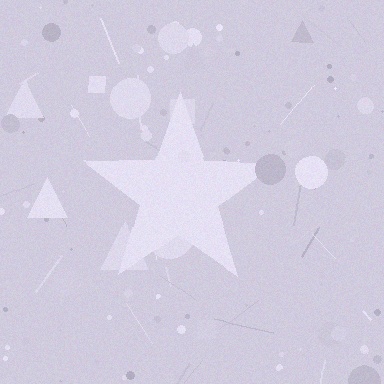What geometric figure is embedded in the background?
A star is embedded in the background.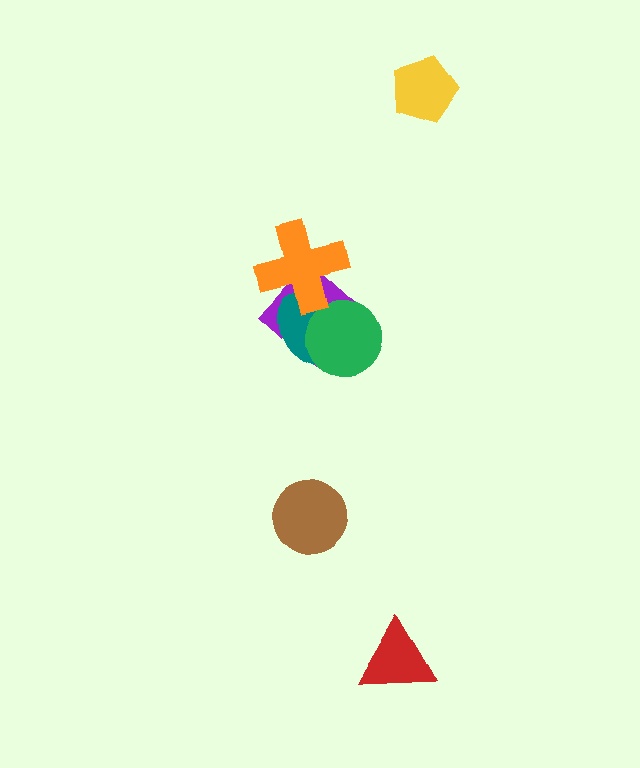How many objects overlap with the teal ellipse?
3 objects overlap with the teal ellipse.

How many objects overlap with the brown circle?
0 objects overlap with the brown circle.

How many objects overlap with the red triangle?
0 objects overlap with the red triangle.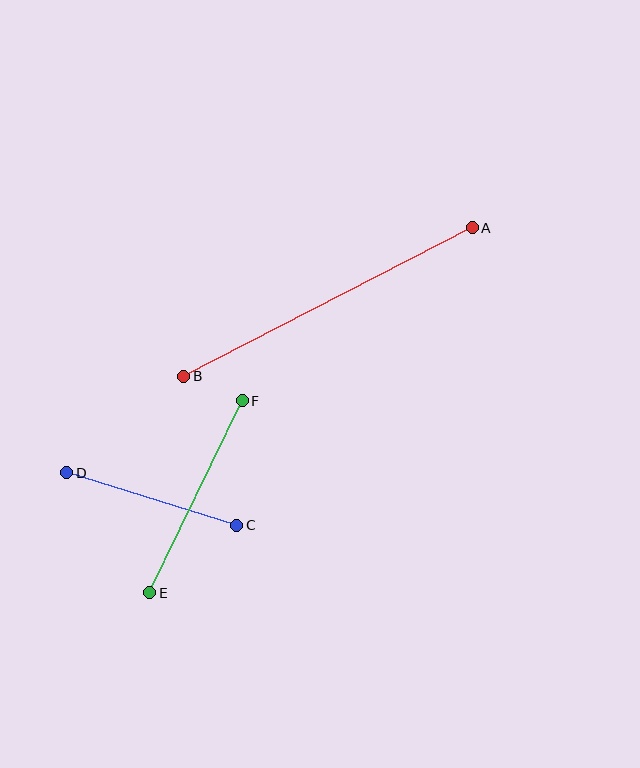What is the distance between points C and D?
The distance is approximately 178 pixels.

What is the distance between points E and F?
The distance is approximately 213 pixels.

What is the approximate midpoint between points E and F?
The midpoint is at approximately (196, 497) pixels.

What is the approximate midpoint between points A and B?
The midpoint is at approximately (328, 302) pixels.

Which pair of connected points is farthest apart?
Points A and B are farthest apart.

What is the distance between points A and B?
The distance is approximately 325 pixels.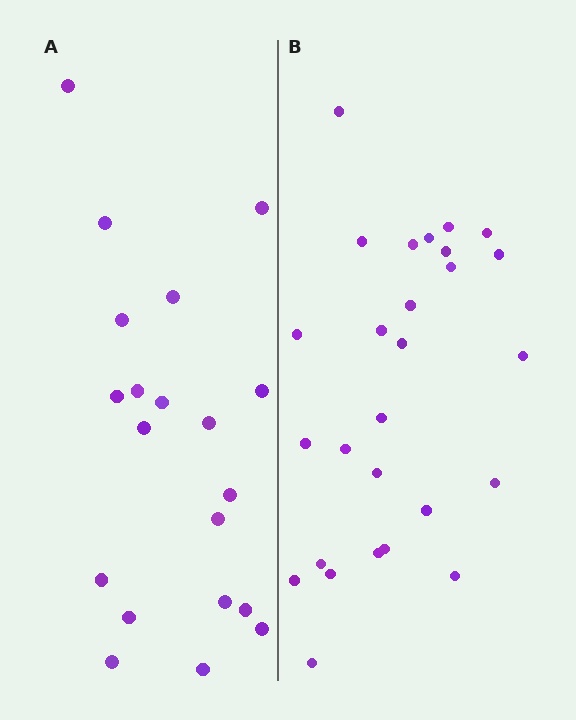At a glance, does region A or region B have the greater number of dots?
Region B (the right region) has more dots.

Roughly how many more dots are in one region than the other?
Region B has roughly 8 or so more dots than region A.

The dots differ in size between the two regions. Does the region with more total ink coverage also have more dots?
No. Region A has more total ink coverage because its dots are larger, but region B actually contains more individual dots. Total area can be misleading — the number of items is what matters here.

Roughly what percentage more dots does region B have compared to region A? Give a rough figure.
About 35% more.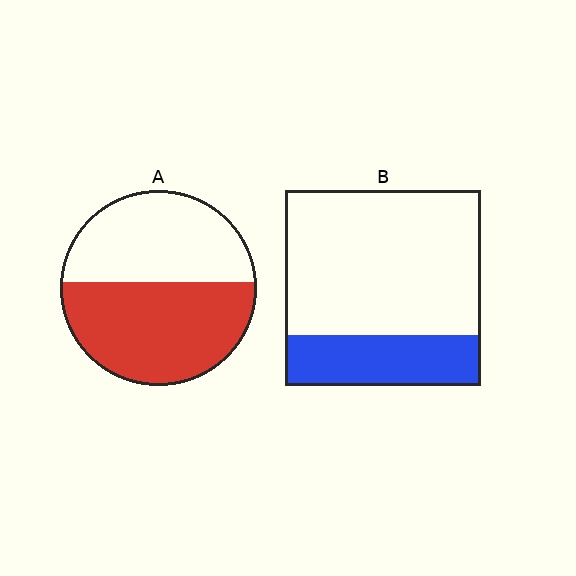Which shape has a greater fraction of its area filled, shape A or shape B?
Shape A.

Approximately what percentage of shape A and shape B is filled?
A is approximately 55% and B is approximately 25%.